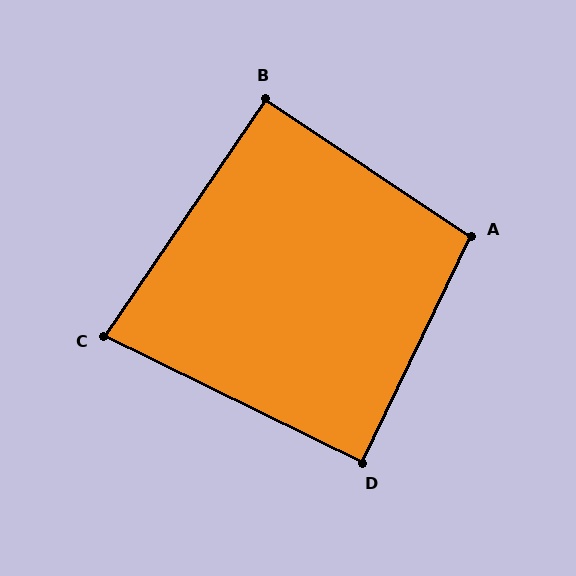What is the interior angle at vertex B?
Approximately 91 degrees (approximately right).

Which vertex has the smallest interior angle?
C, at approximately 82 degrees.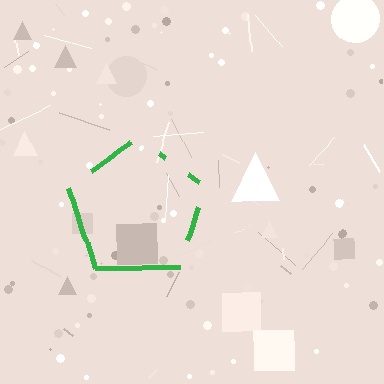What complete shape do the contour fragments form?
The contour fragments form a pentagon.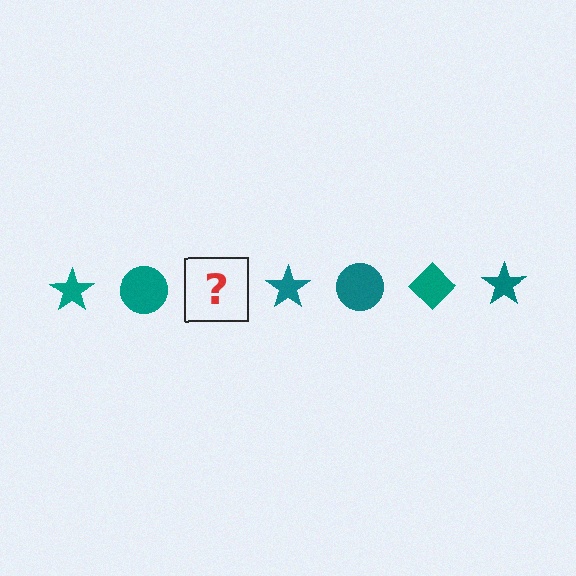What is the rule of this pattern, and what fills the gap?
The rule is that the pattern cycles through star, circle, diamond shapes in teal. The gap should be filled with a teal diamond.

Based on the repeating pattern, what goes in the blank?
The blank should be a teal diamond.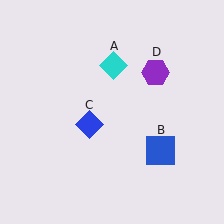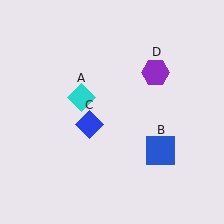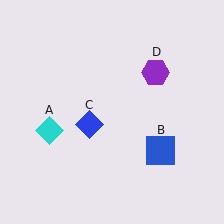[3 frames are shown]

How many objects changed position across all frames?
1 object changed position: cyan diamond (object A).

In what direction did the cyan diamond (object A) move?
The cyan diamond (object A) moved down and to the left.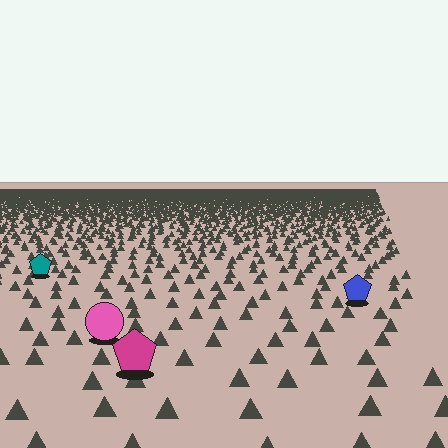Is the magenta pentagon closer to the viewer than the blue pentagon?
Yes. The magenta pentagon is closer — you can tell from the texture gradient: the ground texture is coarser near it.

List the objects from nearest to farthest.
From nearest to farthest: the magenta pentagon, the pink circle, the blue pentagon, the teal pentagon.